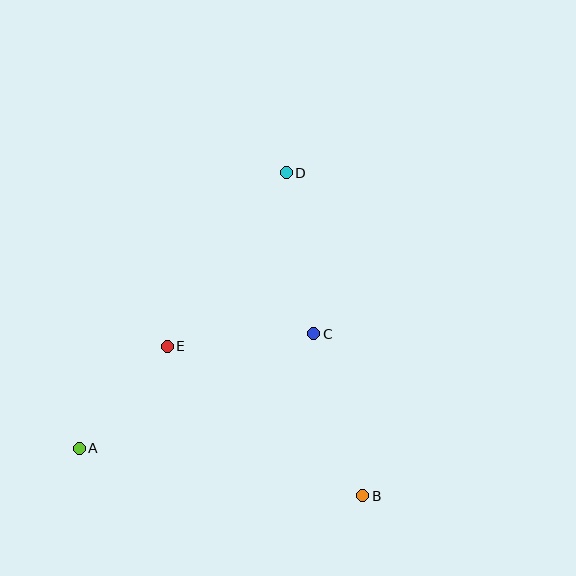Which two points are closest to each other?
Points A and E are closest to each other.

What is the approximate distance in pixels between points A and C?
The distance between A and C is approximately 261 pixels.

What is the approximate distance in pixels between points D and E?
The distance between D and E is approximately 210 pixels.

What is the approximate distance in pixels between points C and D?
The distance between C and D is approximately 164 pixels.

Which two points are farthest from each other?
Points A and D are farthest from each other.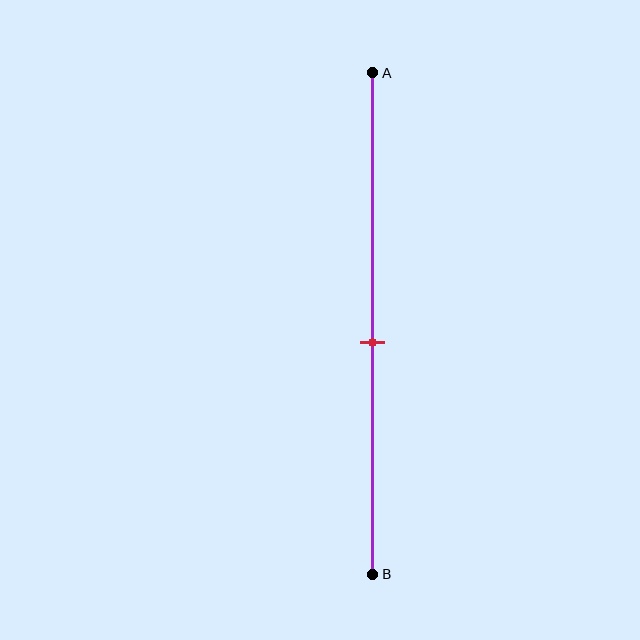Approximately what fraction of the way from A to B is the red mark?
The red mark is approximately 55% of the way from A to B.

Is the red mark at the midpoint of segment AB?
No, the mark is at about 55% from A, not at the 50% midpoint.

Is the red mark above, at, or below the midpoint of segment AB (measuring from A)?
The red mark is below the midpoint of segment AB.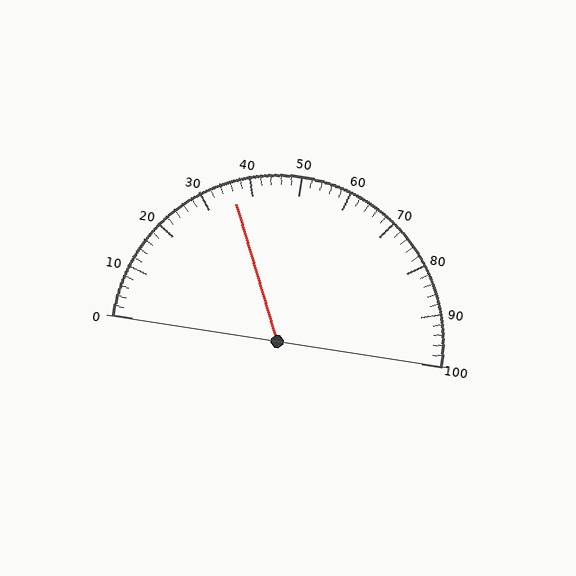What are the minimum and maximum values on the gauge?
The gauge ranges from 0 to 100.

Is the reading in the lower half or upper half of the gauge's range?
The reading is in the lower half of the range (0 to 100).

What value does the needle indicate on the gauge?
The needle indicates approximately 36.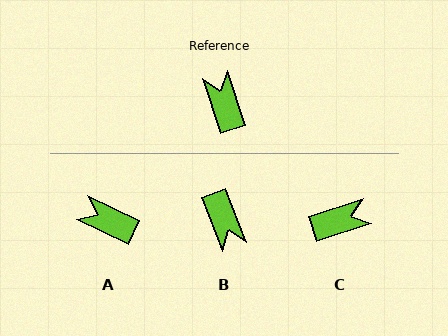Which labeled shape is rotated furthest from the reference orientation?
B, about 177 degrees away.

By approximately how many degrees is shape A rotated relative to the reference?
Approximately 46 degrees counter-clockwise.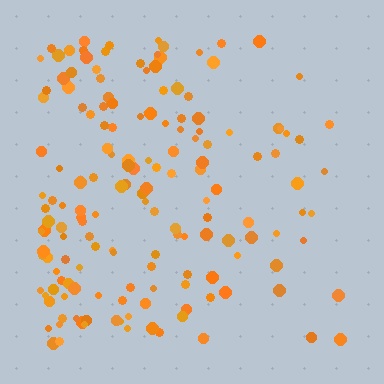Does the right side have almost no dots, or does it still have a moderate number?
Still a moderate number, just noticeably fewer than the left.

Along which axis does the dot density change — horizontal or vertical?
Horizontal.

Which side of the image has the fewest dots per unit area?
The right.